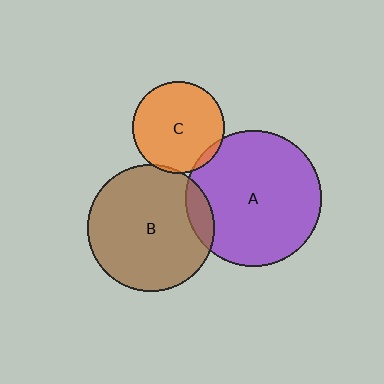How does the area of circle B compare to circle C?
Approximately 1.9 times.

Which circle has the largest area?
Circle A (purple).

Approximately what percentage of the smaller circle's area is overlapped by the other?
Approximately 10%.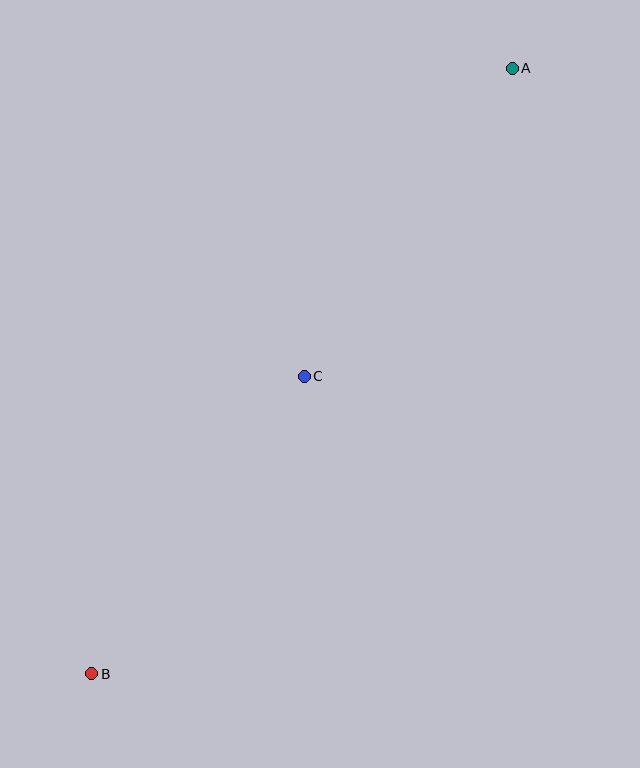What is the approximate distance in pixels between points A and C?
The distance between A and C is approximately 372 pixels.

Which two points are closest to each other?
Points B and C are closest to each other.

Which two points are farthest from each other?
Points A and B are farthest from each other.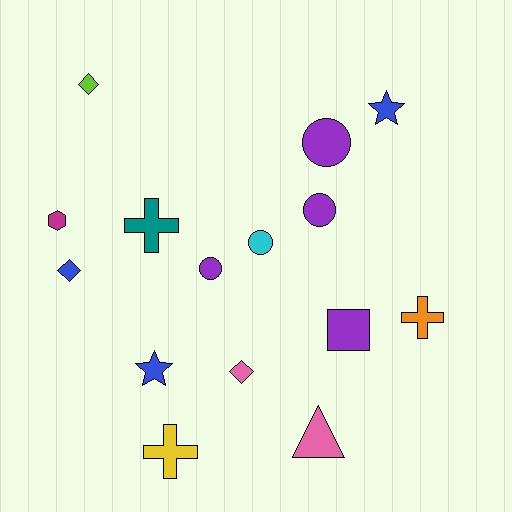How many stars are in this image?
There are 2 stars.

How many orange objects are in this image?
There is 1 orange object.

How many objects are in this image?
There are 15 objects.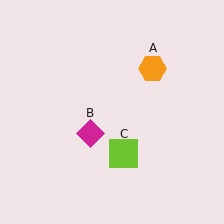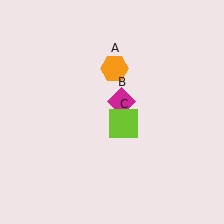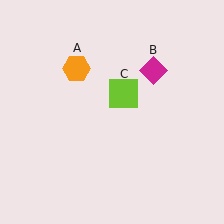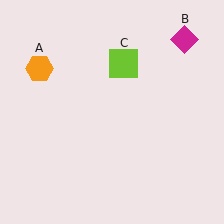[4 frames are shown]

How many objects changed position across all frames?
3 objects changed position: orange hexagon (object A), magenta diamond (object B), lime square (object C).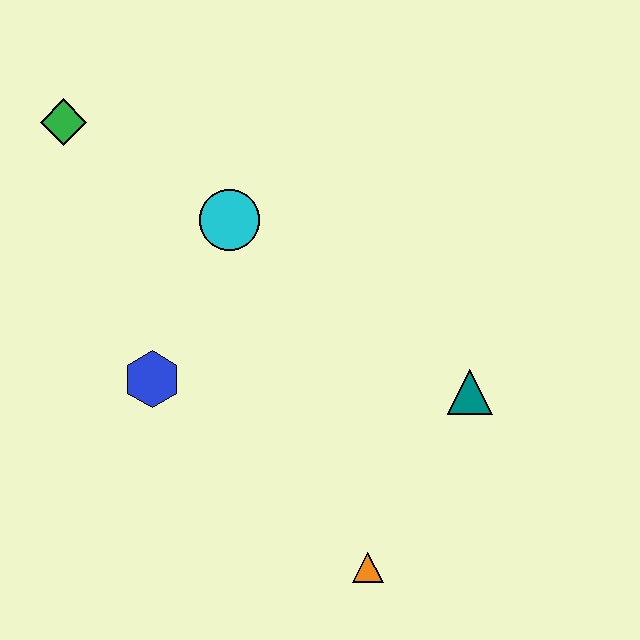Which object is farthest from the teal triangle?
The green diamond is farthest from the teal triangle.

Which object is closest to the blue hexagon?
The cyan circle is closest to the blue hexagon.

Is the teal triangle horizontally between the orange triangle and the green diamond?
No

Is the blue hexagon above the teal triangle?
Yes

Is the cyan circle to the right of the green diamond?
Yes